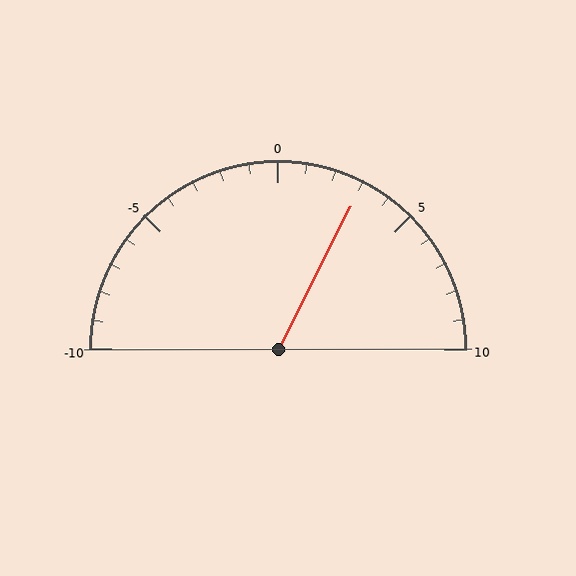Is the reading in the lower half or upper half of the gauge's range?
The reading is in the upper half of the range (-10 to 10).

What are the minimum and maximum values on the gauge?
The gauge ranges from -10 to 10.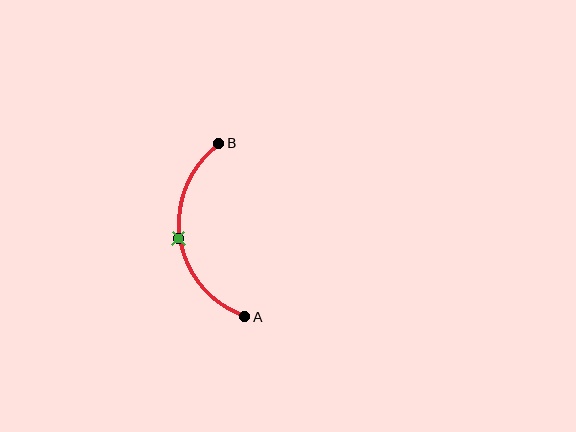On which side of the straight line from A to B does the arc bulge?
The arc bulges to the left of the straight line connecting A and B.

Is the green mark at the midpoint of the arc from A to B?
Yes. The green mark lies on the arc at equal arc-length from both A and B — it is the arc midpoint.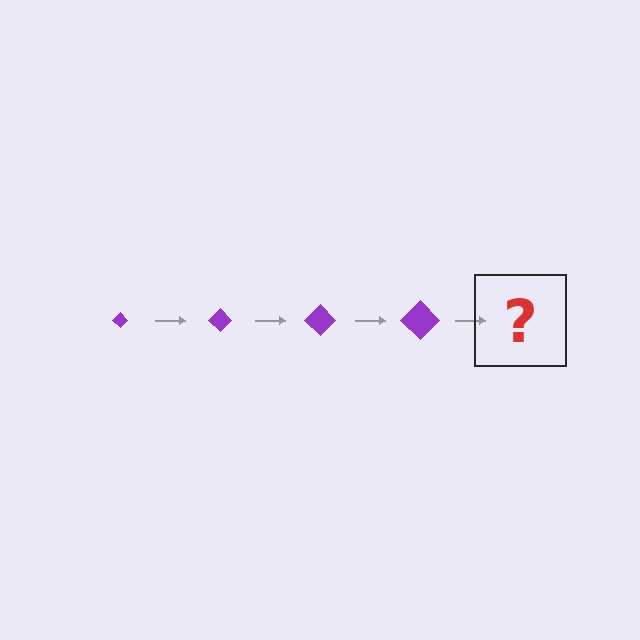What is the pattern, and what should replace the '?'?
The pattern is that the diamond gets progressively larger each step. The '?' should be a purple diamond, larger than the previous one.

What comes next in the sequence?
The next element should be a purple diamond, larger than the previous one.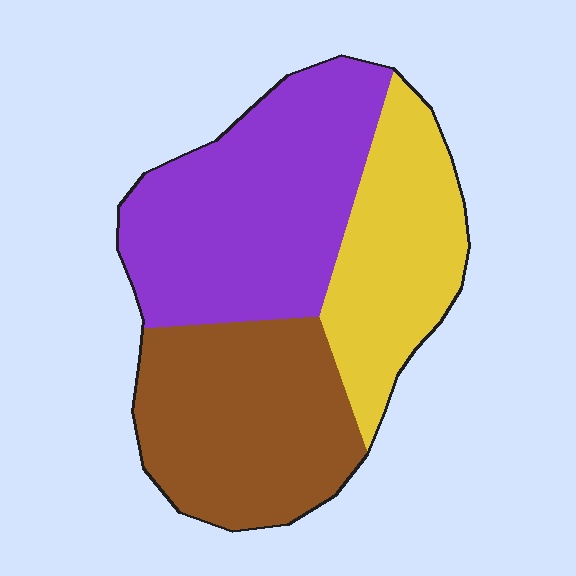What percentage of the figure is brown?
Brown covers 34% of the figure.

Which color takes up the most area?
Purple, at roughly 40%.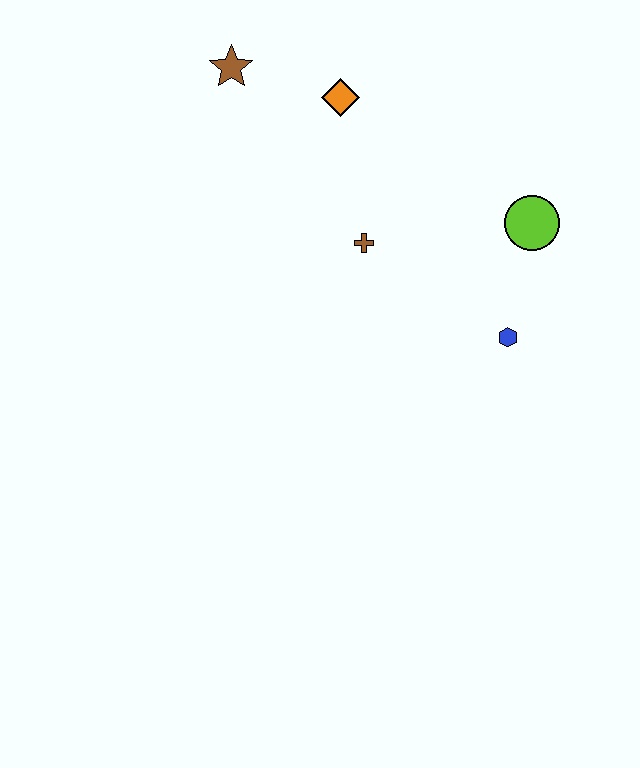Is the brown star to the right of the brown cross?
No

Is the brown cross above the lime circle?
No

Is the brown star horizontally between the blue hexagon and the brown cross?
No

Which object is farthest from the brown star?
The blue hexagon is farthest from the brown star.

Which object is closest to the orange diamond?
The brown star is closest to the orange diamond.